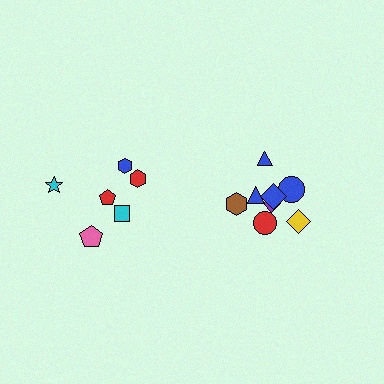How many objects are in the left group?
There are 6 objects.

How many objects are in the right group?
There are 8 objects.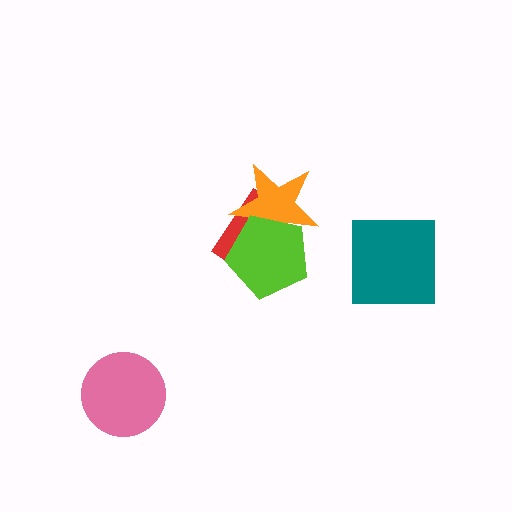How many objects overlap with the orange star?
2 objects overlap with the orange star.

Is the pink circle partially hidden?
No, no other shape covers it.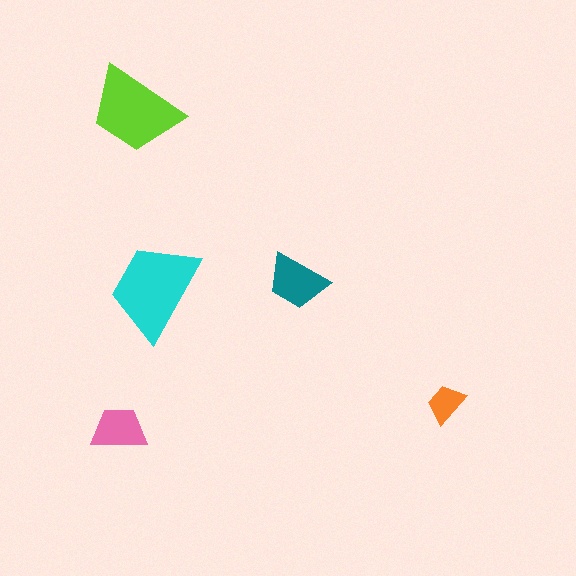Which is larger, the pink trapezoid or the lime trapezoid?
The lime one.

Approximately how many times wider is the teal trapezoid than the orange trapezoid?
About 1.5 times wider.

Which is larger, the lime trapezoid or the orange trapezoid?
The lime one.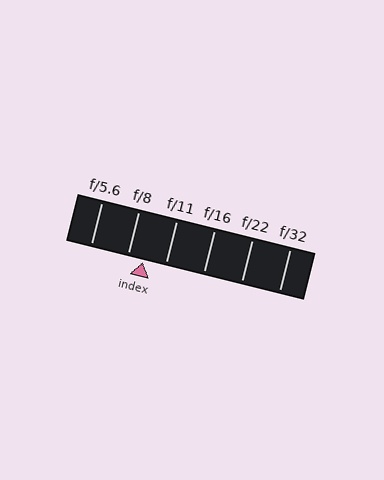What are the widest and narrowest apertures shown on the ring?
The widest aperture shown is f/5.6 and the narrowest is f/32.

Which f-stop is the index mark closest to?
The index mark is closest to f/8.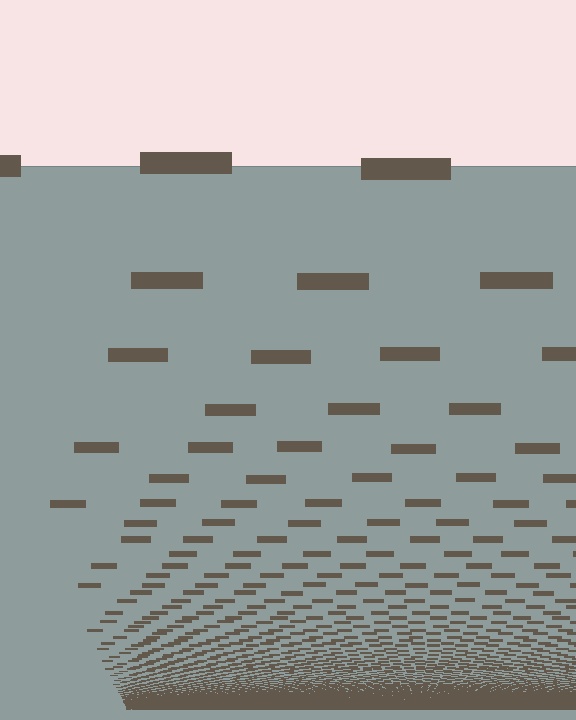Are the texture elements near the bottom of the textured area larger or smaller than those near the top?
Smaller. The gradient is inverted — elements near the bottom are smaller and denser.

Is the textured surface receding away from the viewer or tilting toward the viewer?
The surface appears to tilt toward the viewer. Texture elements get larger and sparser toward the top.